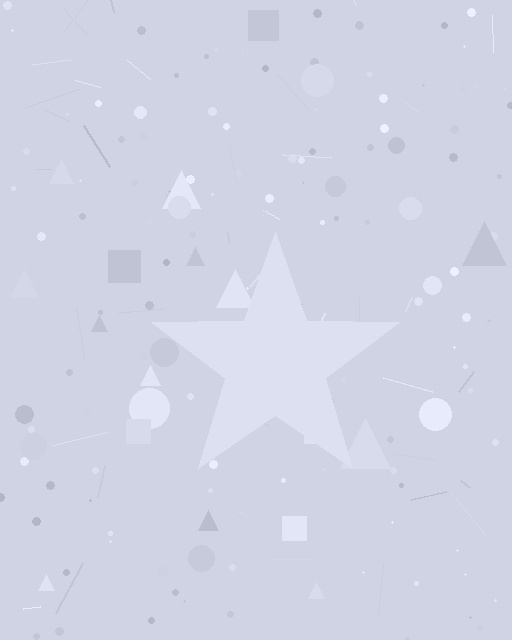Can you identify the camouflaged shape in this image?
The camouflaged shape is a star.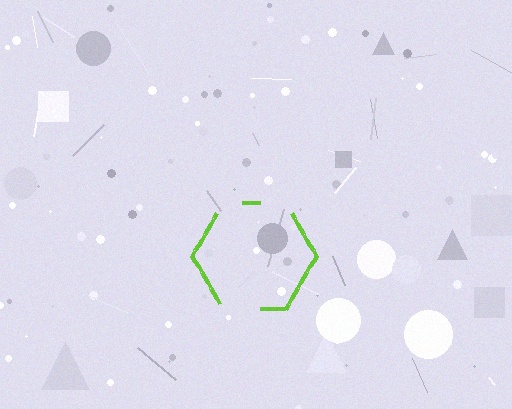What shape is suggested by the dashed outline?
The dashed outline suggests a hexagon.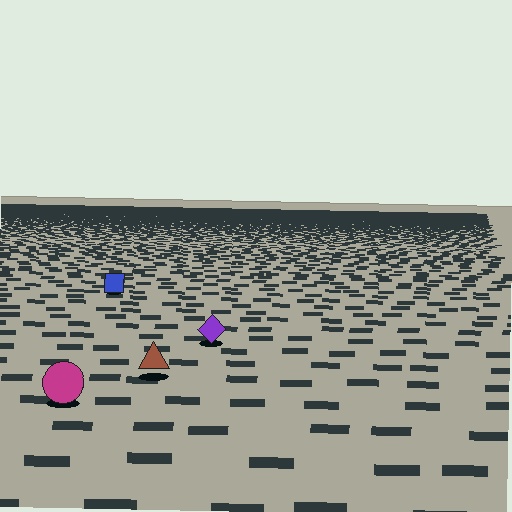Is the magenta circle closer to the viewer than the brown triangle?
Yes. The magenta circle is closer — you can tell from the texture gradient: the ground texture is coarser near it.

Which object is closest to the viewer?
The magenta circle is closest. The texture marks near it are larger and more spread out.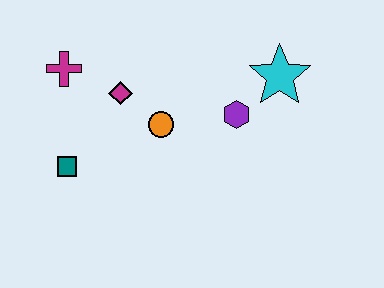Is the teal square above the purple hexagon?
No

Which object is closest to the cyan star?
The purple hexagon is closest to the cyan star.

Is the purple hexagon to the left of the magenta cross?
No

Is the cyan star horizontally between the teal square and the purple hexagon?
No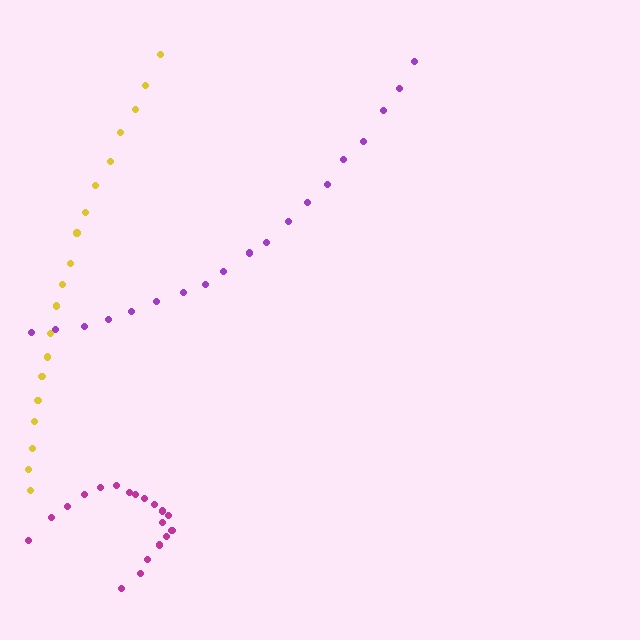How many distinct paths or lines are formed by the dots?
There are 3 distinct paths.